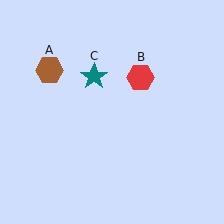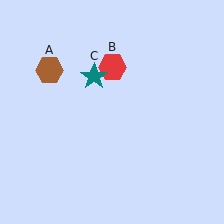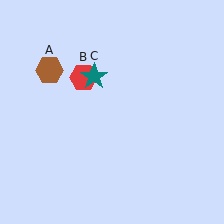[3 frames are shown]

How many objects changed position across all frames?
1 object changed position: red hexagon (object B).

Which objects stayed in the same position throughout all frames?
Brown hexagon (object A) and teal star (object C) remained stationary.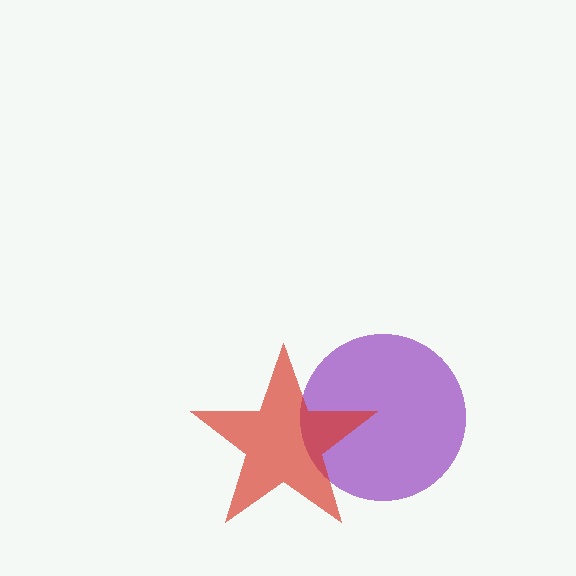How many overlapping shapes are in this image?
There are 2 overlapping shapes in the image.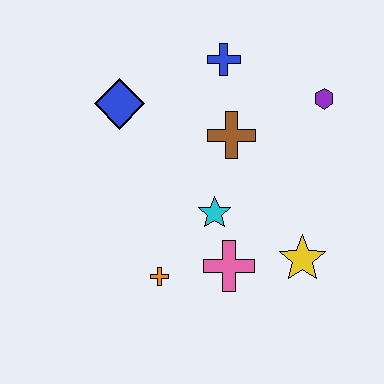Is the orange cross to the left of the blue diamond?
No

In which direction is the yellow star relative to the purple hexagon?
The yellow star is below the purple hexagon.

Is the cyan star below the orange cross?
No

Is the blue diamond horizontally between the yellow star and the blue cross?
No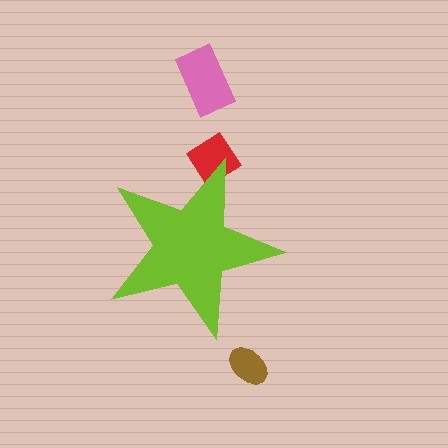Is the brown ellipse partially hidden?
No, the brown ellipse is fully visible.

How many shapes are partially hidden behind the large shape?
1 shape is partially hidden.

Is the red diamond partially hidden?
Yes, the red diamond is partially hidden behind the lime star.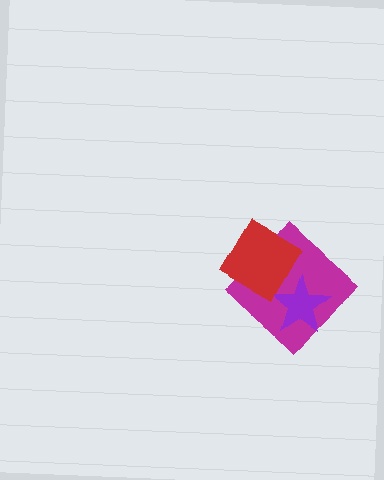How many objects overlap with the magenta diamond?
2 objects overlap with the magenta diamond.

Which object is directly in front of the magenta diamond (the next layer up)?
The purple star is directly in front of the magenta diamond.